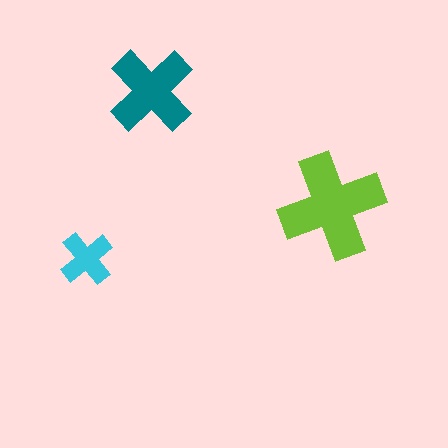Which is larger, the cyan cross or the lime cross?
The lime one.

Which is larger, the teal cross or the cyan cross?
The teal one.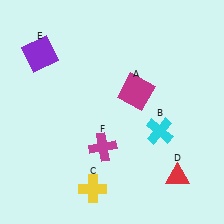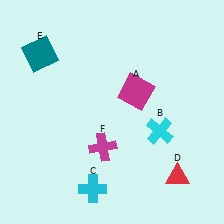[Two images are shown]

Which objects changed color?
C changed from yellow to cyan. E changed from purple to teal.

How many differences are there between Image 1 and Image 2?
There are 2 differences between the two images.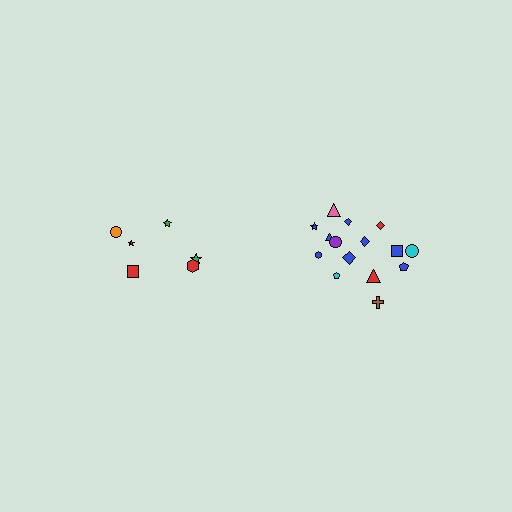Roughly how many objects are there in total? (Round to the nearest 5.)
Roughly 20 objects in total.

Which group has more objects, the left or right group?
The right group.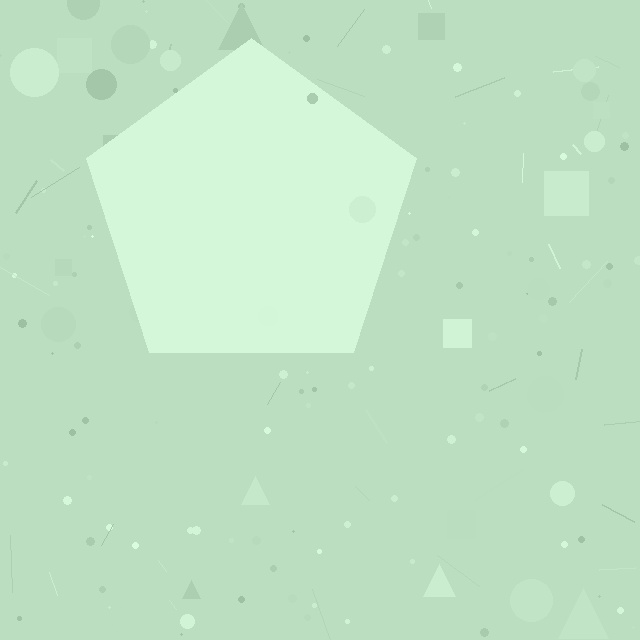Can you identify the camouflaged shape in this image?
The camouflaged shape is a pentagon.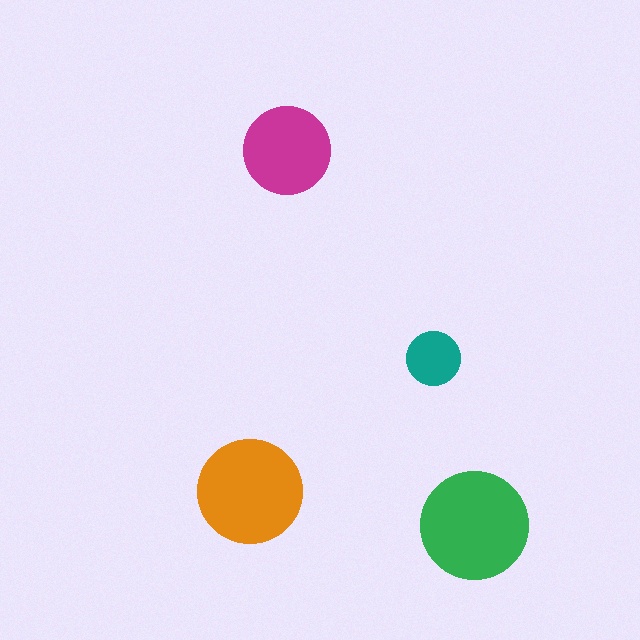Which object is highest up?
The magenta circle is topmost.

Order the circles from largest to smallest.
the green one, the orange one, the magenta one, the teal one.